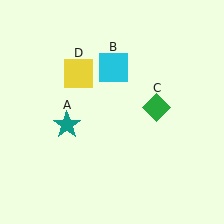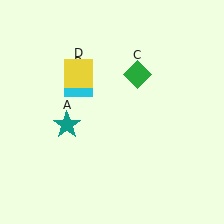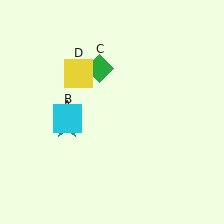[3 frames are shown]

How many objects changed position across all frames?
2 objects changed position: cyan square (object B), green diamond (object C).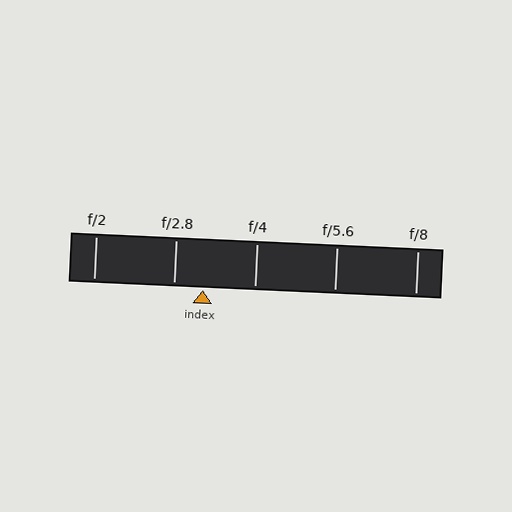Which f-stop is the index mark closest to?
The index mark is closest to f/2.8.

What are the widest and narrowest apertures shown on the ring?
The widest aperture shown is f/2 and the narrowest is f/8.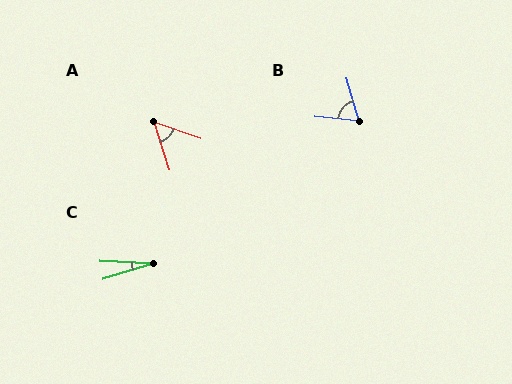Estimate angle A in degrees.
Approximately 53 degrees.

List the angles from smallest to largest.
C (20°), A (53°), B (68°).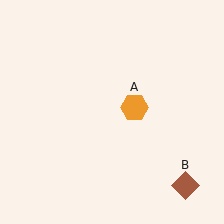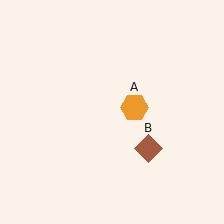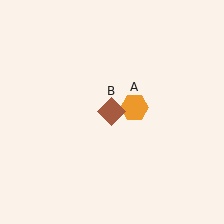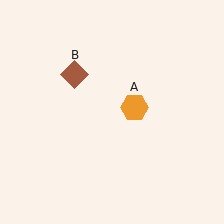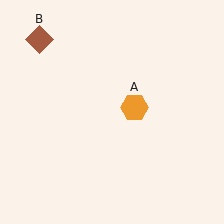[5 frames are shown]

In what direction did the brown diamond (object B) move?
The brown diamond (object B) moved up and to the left.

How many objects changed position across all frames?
1 object changed position: brown diamond (object B).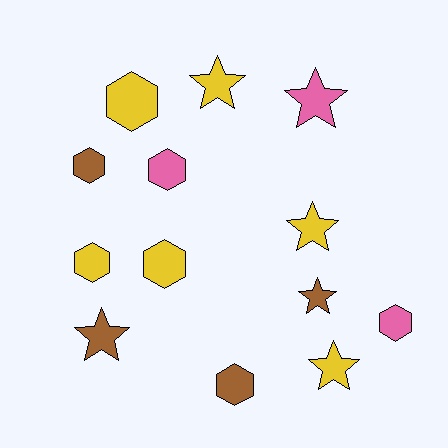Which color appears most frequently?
Yellow, with 6 objects.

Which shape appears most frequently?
Hexagon, with 7 objects.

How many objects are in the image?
There are 13 objects.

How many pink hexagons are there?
There are 2 pink hexagons.